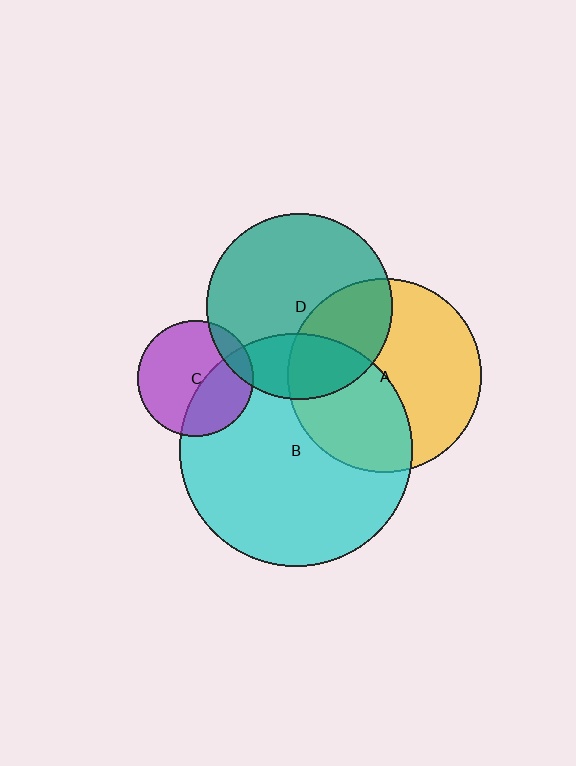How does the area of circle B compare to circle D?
Approximately 1.6 times.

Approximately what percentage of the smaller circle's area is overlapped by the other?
Approximately 40%.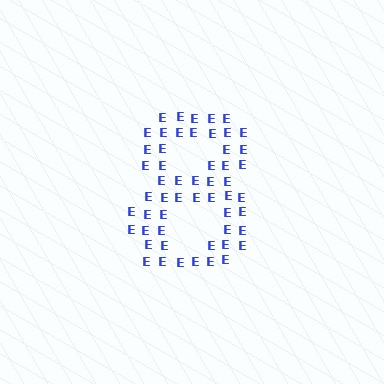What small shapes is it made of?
It is made of small letter E's.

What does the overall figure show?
The overall figure shows the digit 8.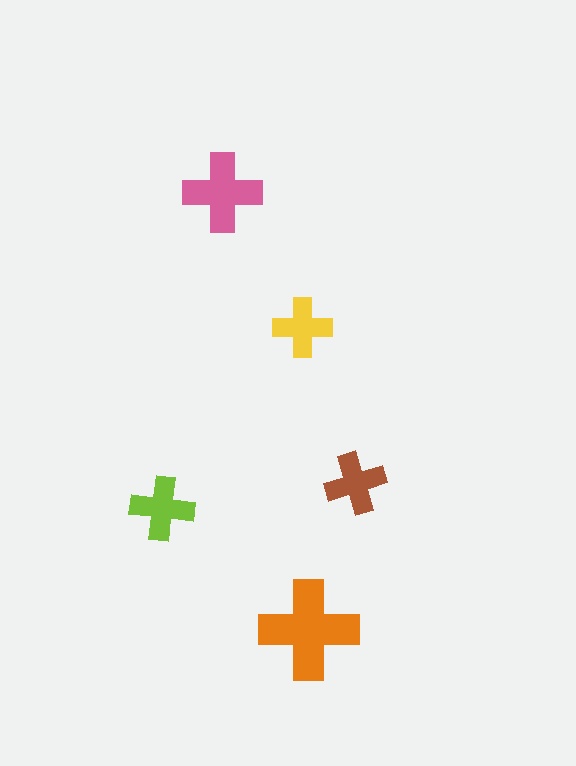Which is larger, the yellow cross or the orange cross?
The orange one.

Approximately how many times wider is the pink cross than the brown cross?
About 1.5 times wider.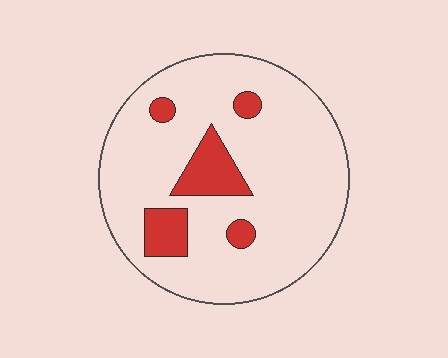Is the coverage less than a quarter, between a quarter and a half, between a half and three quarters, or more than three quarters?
Less than a quarter.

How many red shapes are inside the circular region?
5.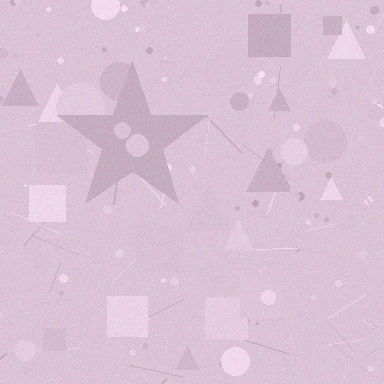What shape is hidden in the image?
A star is hidden in the image.